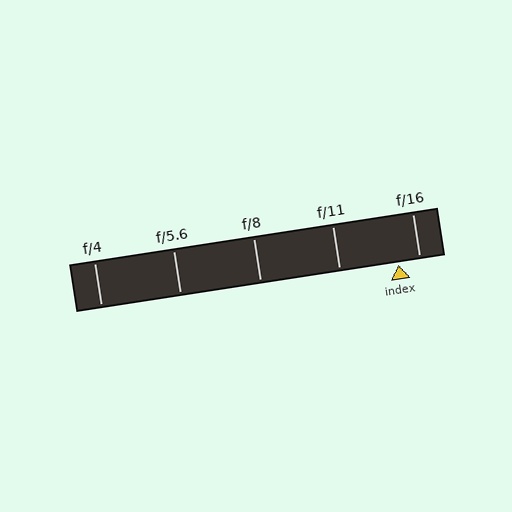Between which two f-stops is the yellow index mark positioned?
The index mark is between f/11 and f/16.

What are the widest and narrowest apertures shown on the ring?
The widest aperture shown is f/4 and the narrowest is f/16.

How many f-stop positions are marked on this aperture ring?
There are 5 f-stop positions marked.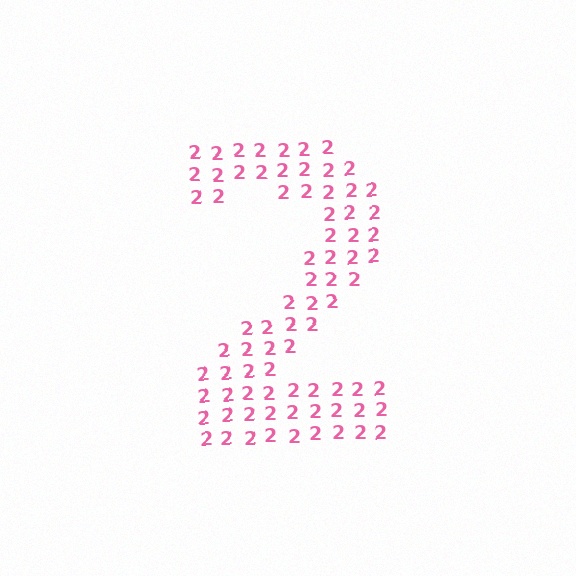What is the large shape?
The large shape is the digit 2.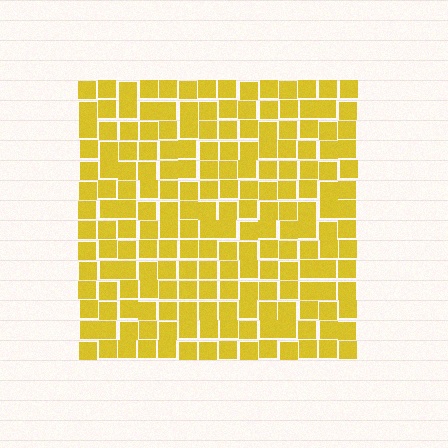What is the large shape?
The large shape is a square.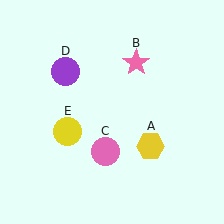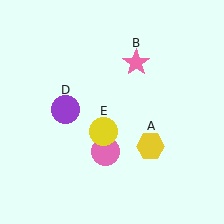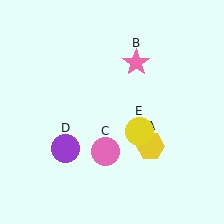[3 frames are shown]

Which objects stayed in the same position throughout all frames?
Yellow hexagon (object A) and pink star (object B) and pink circle (object C) remained stationary.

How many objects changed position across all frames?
2 objects changed position: purple circle (object D), yellow circle (object E).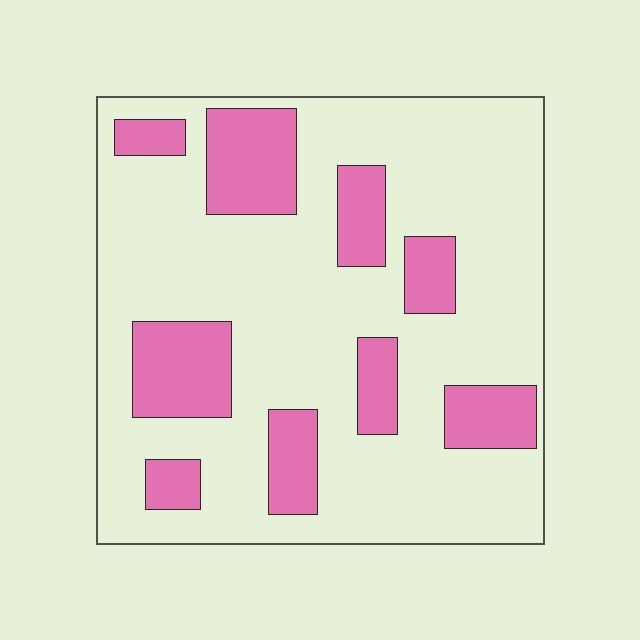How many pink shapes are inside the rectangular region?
9.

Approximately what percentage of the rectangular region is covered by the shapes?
Approximately 25%.